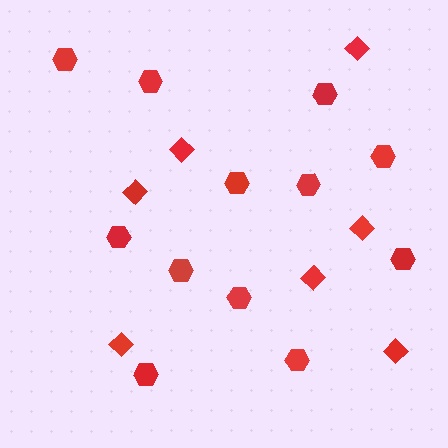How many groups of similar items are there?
There are 2 groups: one group of hexagons (12) and one group of diamonds (7).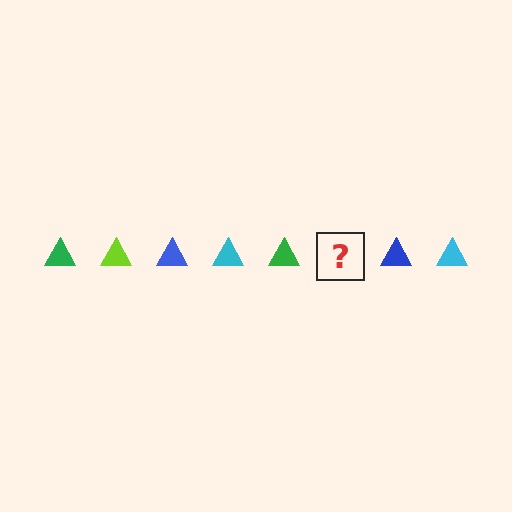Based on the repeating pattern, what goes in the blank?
The blank should be a lime triangle.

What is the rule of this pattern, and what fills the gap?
The rule is that the pattern cycles through green, lime, blue, cyan triangles. The gap should be filled with a lime triangle.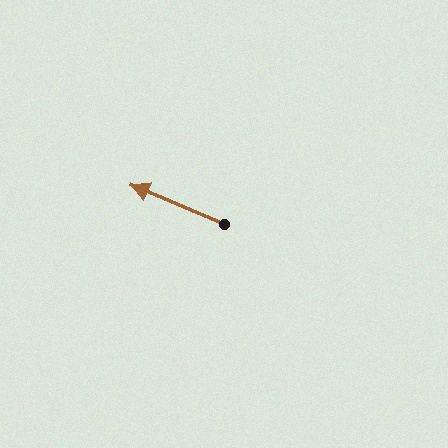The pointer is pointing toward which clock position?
Roughly 10 o'clock.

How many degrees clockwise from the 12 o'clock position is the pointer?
Approximately 293 degrees.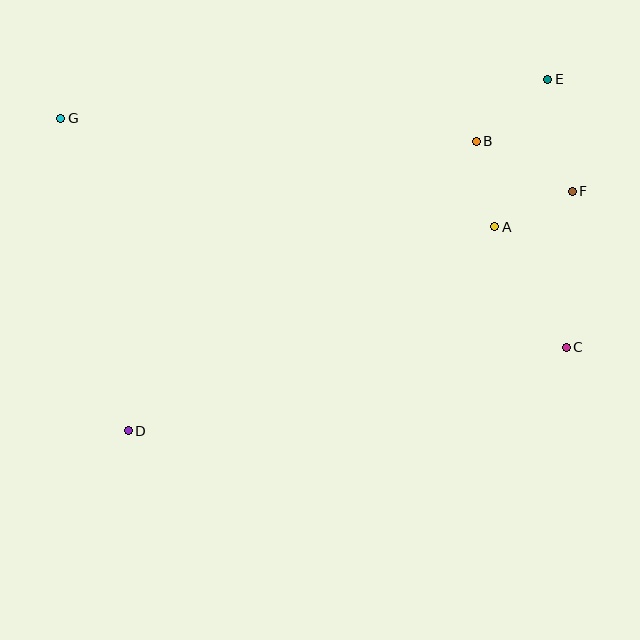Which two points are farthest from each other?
Points C and G are farthest from each other.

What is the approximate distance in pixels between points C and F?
The distance between C and F is approximately 156 pixels.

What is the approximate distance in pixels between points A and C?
The distance between A and C is approximately 140 pixels.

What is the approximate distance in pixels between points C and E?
The distance between C and E is approximately 269 pixels.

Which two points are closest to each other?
Points A and F are closest to each other.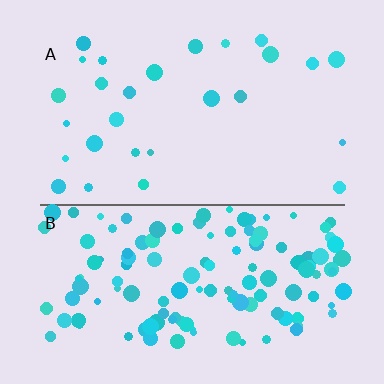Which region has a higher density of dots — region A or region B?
B (the bottom).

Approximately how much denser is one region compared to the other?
Approximately 4.7× — region B over region A.